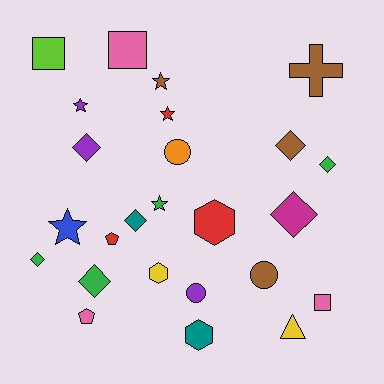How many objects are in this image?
There are 25 objects.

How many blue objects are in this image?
There is 1 blue object.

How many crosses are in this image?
There is 1 cross.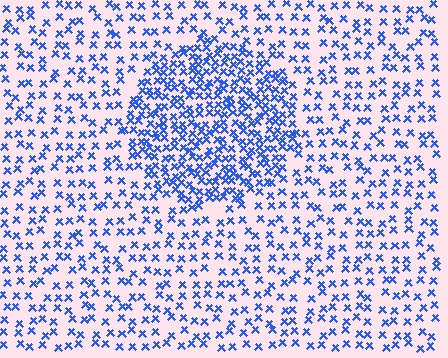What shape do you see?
I see a circle.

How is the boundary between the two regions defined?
The boundary is defined by a change in element density (approximately 2.2x ratio). All elements are the same color, size, and shape.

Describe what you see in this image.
The image contains small blue elements arranged at two different densities. A circle-shaped region is visible where the elements are more densely packed than the surrounding area.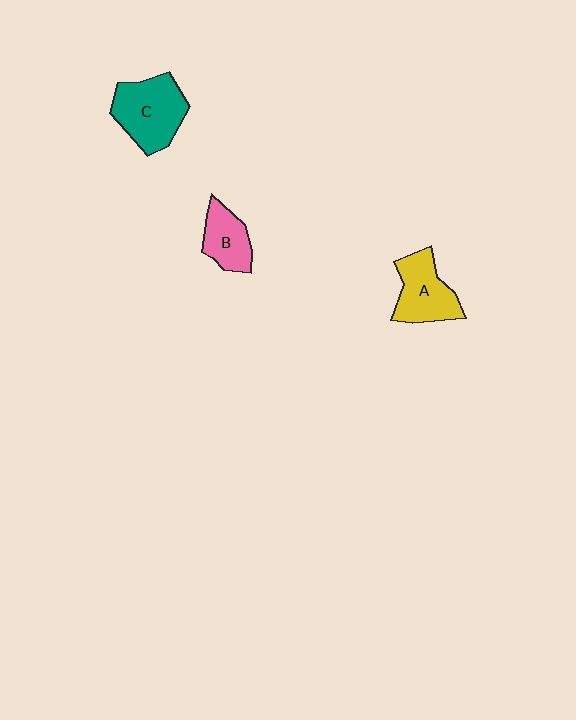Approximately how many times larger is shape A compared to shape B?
Approximately 1.4 times.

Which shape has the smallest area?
Shape B (pink).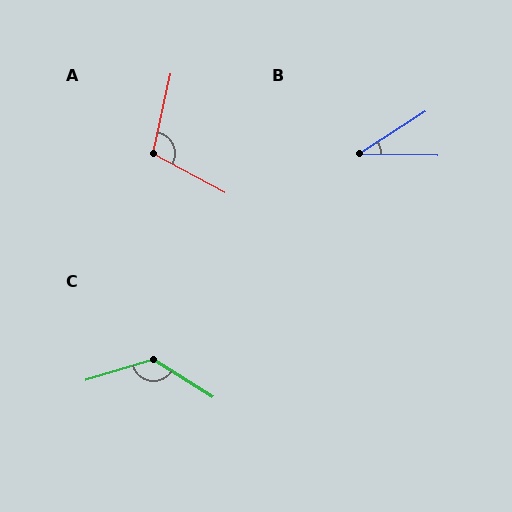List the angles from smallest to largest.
B (34°), A (106°), C (131°).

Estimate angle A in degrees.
Approximately 106 degrees.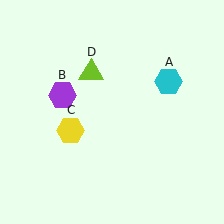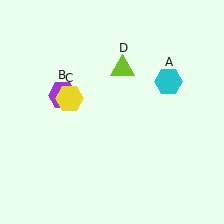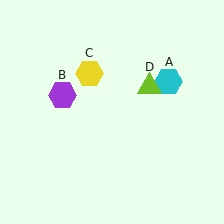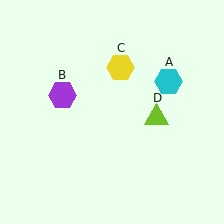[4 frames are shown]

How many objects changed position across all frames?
2 objects changed position: yellow hexagon (object C), lime triangle (object D).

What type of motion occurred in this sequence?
The yellow hexagon (object C), lime triangle (object D) rotated clockwise around the center of the scene.